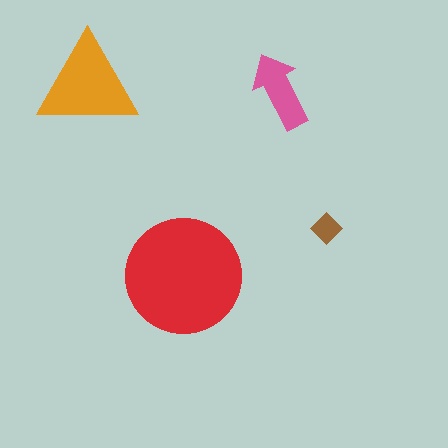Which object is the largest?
The red circle.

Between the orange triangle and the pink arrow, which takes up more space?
The orange triangle.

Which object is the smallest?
The brown diamond.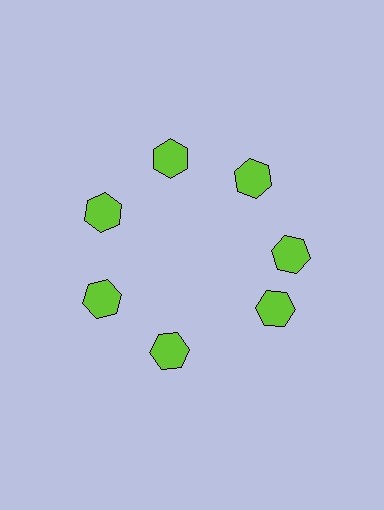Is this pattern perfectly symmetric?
No. The 7 lime hexagons are arranged in a ring, but one element near the 5 o'clock position is rotated out of alignment along the ring, breaking the 7-fold rotational symmetry.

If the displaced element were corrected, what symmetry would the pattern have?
It would have 7-fold rotational symmetry — the pattern would map onto itself every 51 degrees.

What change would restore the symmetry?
The symmetry would be restored by rotating it back into even spacing with its neighbors so that all 7 hexagons sit at equal angles and equal distance from the center.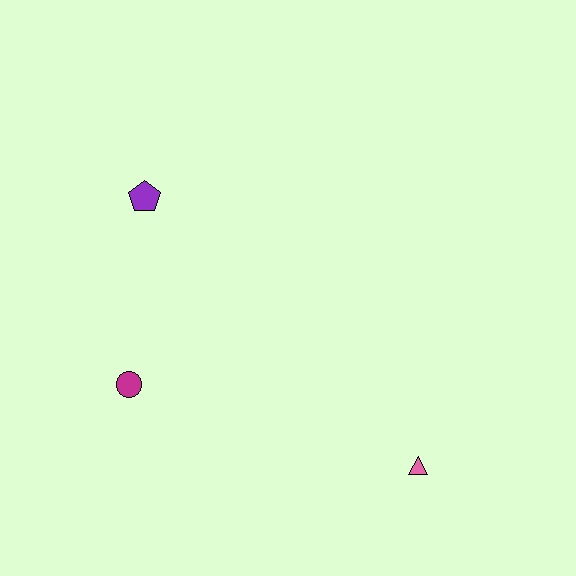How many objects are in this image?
There are 3 objects.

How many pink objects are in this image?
There is 1 pink object.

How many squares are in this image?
There are no squares.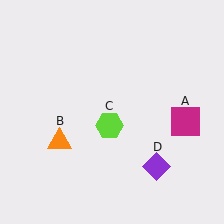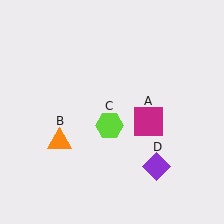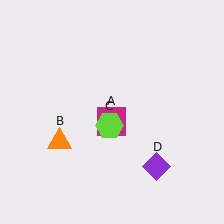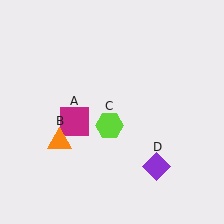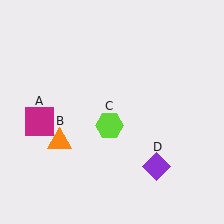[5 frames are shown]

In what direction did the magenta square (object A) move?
The magenta square (object A) moved left.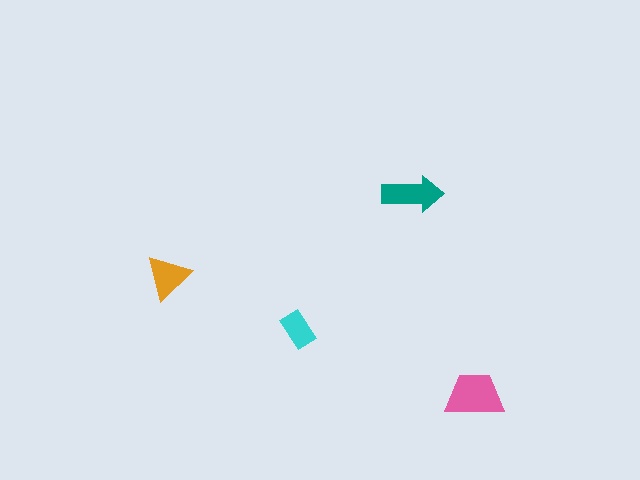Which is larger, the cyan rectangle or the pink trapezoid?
The pink trapezoid.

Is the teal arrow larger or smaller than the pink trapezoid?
Smaller.